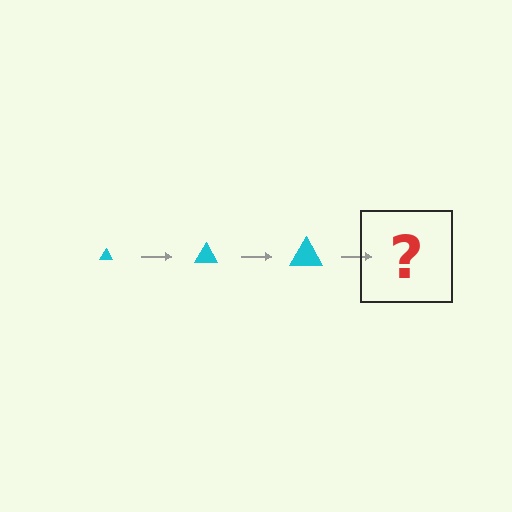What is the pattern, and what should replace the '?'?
The pattern is that the triangle gets progressively larger each step. The '?' should be a cyan triangle, larger than the previous one.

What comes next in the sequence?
The next element should be a cyan triangle, larger than the previous one.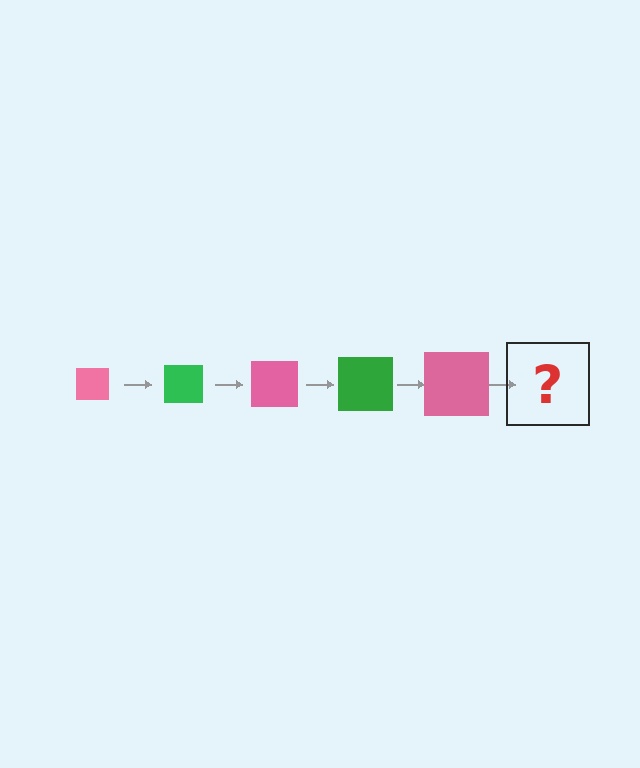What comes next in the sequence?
The next element should be a green square, larger than the previous one.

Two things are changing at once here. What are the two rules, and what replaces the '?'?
The two rules are that the square grows larger each step and the color cycles through pink and green. The '?' should be a green square, larger than the previous one.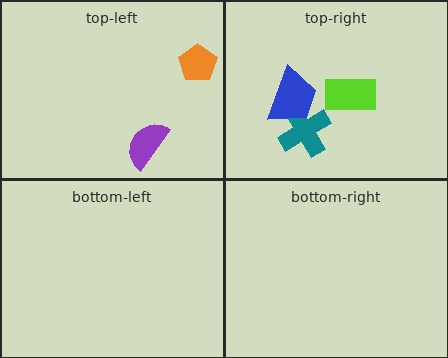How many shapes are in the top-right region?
3.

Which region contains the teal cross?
The top-right region.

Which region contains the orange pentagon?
The top-left region.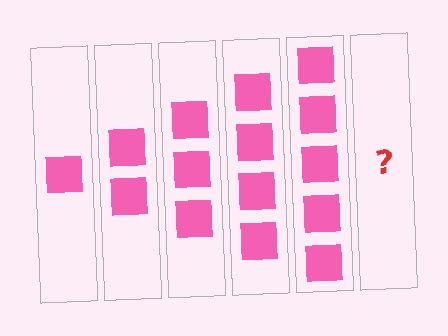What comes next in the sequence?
The next element should be 6 squares.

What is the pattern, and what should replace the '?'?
The pattern is that each step adds one more square. The '?' should be 6 squares.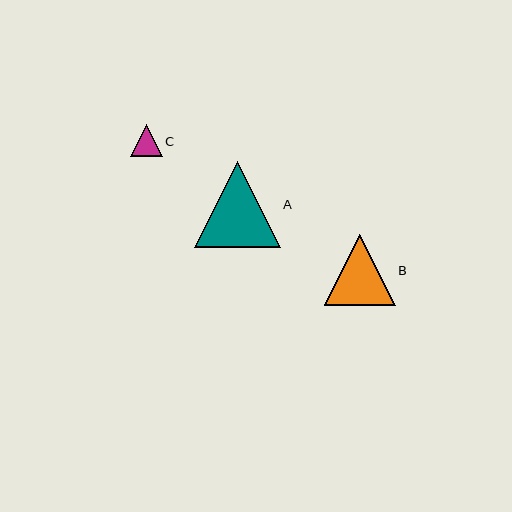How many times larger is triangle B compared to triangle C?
Triangle B is approximately 2.2 times the size of triangle C.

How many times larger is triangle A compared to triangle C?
Triangle A is approximately 2.7 times the size of triangle C.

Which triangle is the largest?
Triangle A is the largest with a size of approximately 86 pixels.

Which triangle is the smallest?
Triangle C is the smallest with a size of approximately 32 pixels.